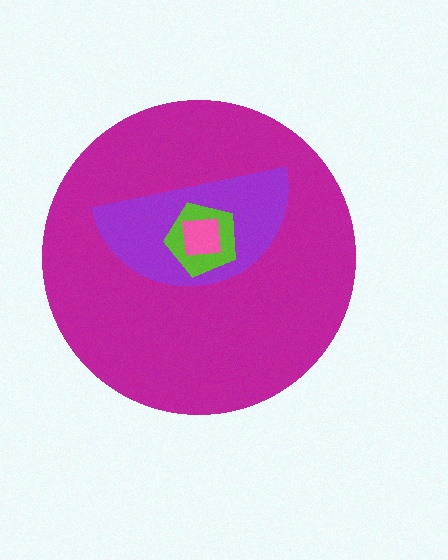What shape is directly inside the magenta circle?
The purple semicircle.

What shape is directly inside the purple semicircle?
The lime pentagon.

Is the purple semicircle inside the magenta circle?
Yes.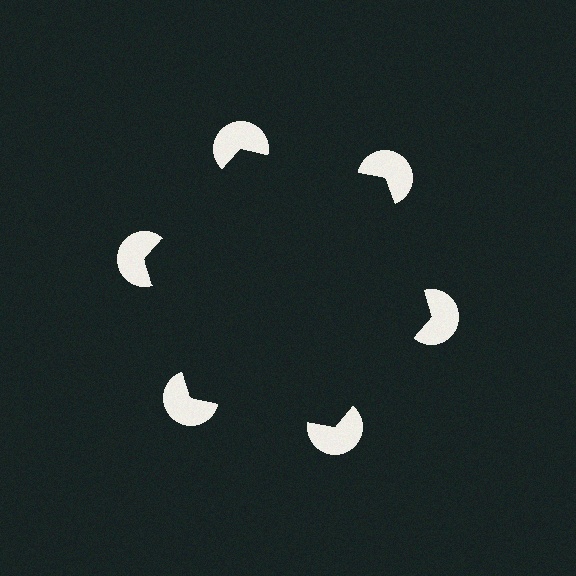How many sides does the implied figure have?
6 sides.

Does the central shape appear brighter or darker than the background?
It typically appears slightly darker than the background, even though no actual brightness change is drawn.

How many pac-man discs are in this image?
There are 6 — one at each vertex of the illusory hexagon.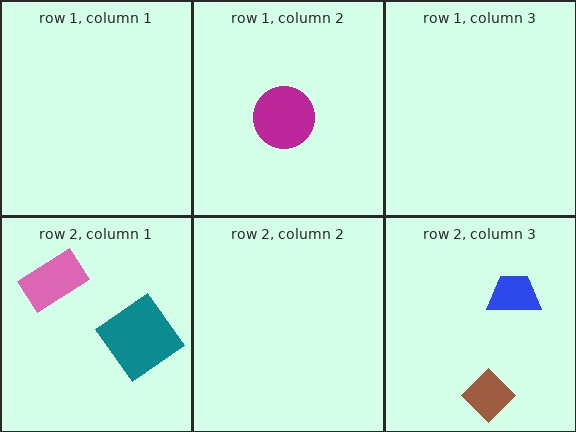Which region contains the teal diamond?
The row 2, column 1 region.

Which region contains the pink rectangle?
The row 2, column 1 region.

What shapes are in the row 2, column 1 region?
The pink rectangle, the teal diamond.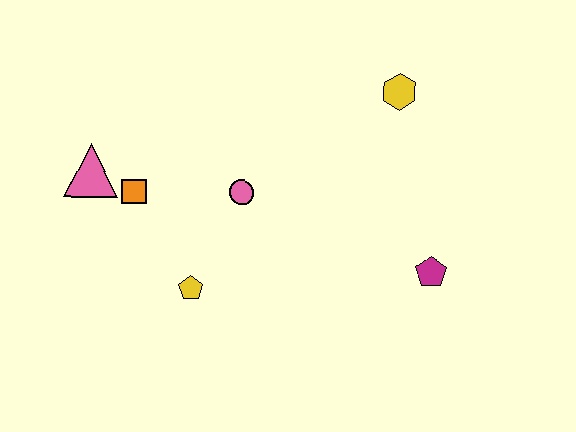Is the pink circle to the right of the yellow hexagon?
No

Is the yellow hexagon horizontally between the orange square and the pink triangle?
No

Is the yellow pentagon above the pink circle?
No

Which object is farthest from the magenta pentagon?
The pink triangle is farthest from the magenta pentagon.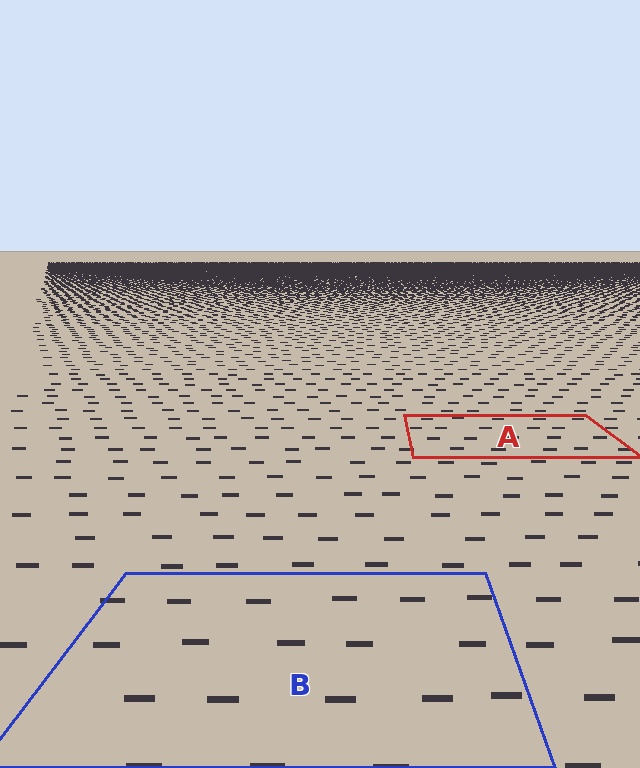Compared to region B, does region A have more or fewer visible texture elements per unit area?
Region A has more texture elements per unit area — they are packed more densely because it is farther away.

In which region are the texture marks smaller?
The texture marks are smaller in region A, because it is farther away.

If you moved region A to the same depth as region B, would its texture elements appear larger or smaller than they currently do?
They would appear larger. At a closer depth, the same texture elements are projected at a bigger on-screen size.